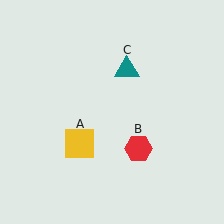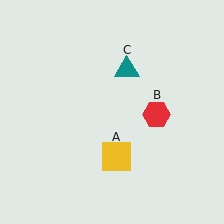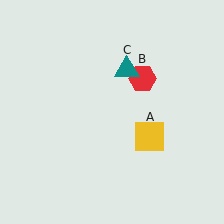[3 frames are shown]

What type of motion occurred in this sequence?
The yellow square (object A), red hexagon (object B) rotated counterclockwise around the center of the scene.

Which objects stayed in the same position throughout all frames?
Teal triangle (object C) remained stationary.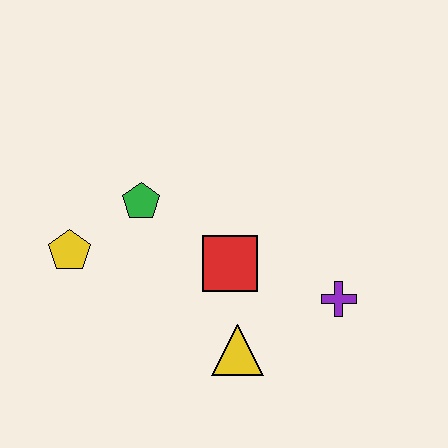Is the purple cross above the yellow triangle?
Yes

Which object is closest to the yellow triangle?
The red square is closest to the yellow triangle.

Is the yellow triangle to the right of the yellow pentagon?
Yes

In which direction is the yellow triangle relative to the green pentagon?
The yellow triangle is below the green pentagon.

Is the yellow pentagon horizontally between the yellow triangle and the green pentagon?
No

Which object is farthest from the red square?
The yellow pentagon is farthest from the red square.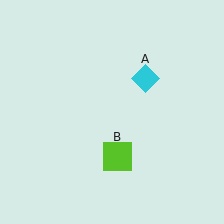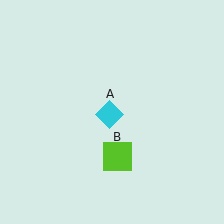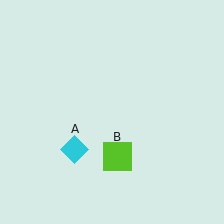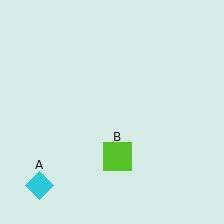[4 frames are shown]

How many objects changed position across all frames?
1 object changed position: cyan diamond (object A).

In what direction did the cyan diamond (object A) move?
The cyan diamond (object A) moved down and to the left.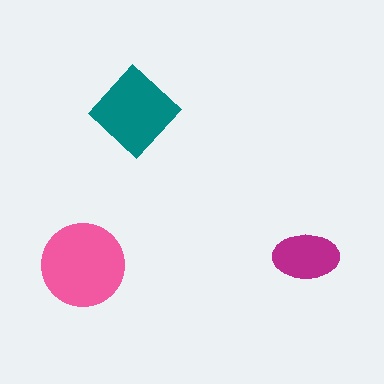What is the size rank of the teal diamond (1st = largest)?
2nd.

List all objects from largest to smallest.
The pink circle, the teal diamond, the magenta ellipse.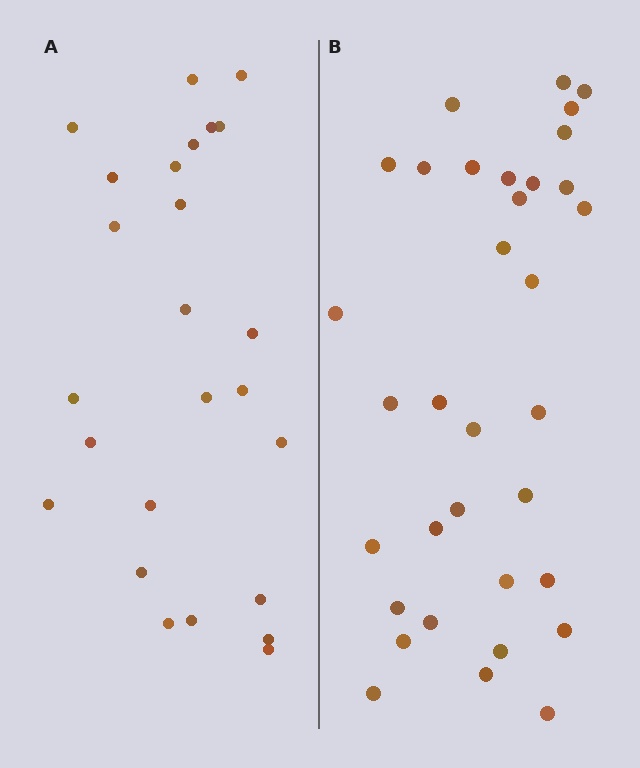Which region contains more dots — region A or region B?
Region B (the right region) has more dots.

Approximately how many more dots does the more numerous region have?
Region B has roughly 8 or so more dots than region A.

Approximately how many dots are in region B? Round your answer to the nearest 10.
About 30 dots. (The exact count is 34, which rounds to 30.)